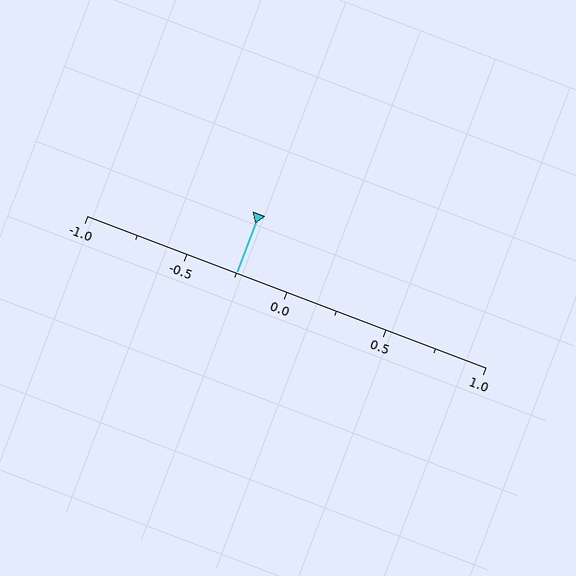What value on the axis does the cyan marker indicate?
The marker indicates approximately -0.25.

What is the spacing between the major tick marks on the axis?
The major ticks are spaced 0.5 apart.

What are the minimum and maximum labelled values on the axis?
The axis runs from -1.0 to 1.0.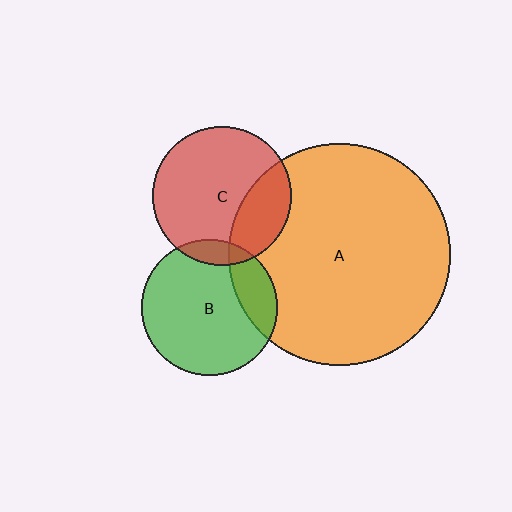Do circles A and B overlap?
Yes.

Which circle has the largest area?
Circle A (orange).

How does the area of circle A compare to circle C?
Approximately 2.5 times.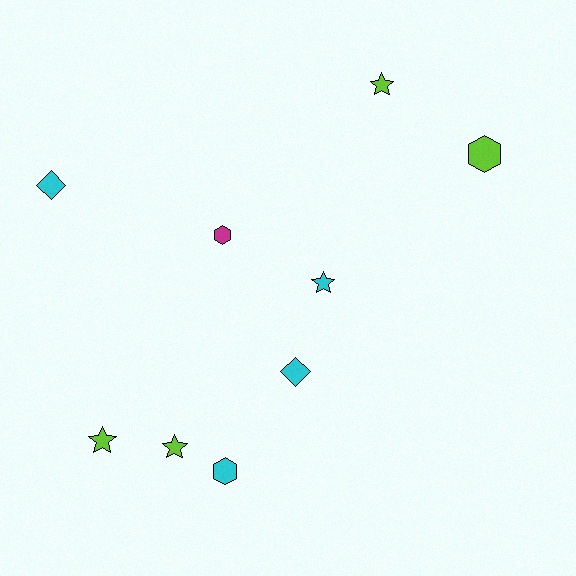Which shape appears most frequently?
Star, with 4 objects.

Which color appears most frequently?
Cyan, with 4 objects.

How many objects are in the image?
There are 9 objects.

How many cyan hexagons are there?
There is 1 cyan hexagon.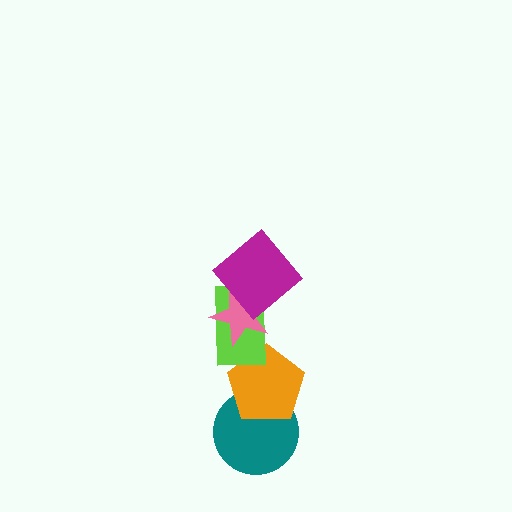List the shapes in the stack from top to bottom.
From top to bottom: the magenta diamond, the pink star, the lime rectangle, the orange pentagon, the teal circle.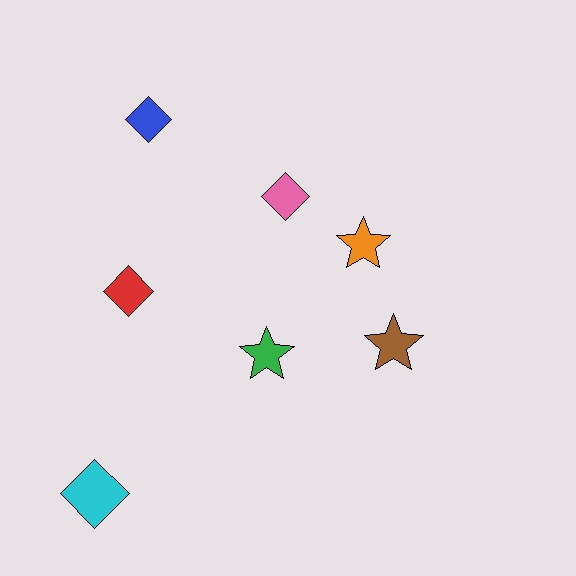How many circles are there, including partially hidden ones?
There are no circles.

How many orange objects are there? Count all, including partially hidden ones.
There is 1 orange object.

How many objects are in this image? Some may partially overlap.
There are 7 objects.